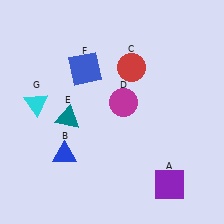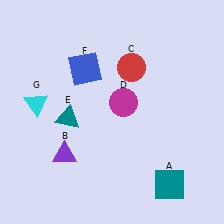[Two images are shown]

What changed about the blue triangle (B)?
In Image 1, B is blue. In Image 2, it changed to purple.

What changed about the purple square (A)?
In Image 1, A is purple. In Image 2, it changed to teal.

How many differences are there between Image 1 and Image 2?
There are 2 differences between the two images.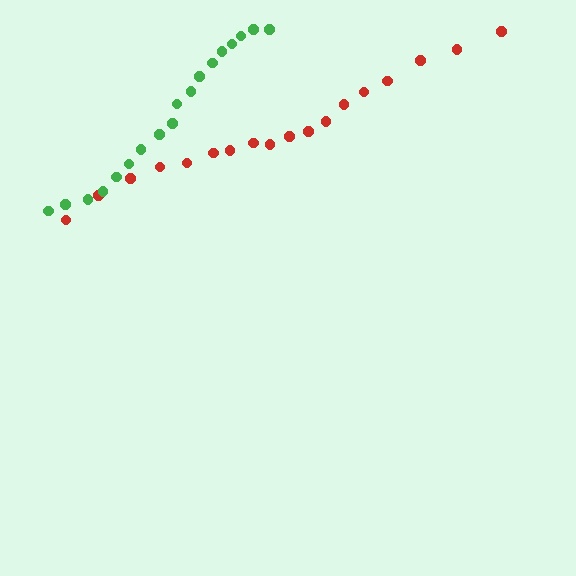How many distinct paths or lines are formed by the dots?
There are 2 distinct paths.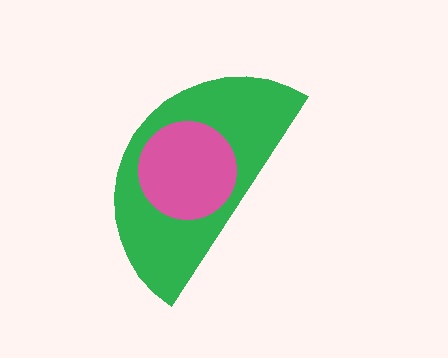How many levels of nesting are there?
2.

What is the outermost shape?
The green semicircle.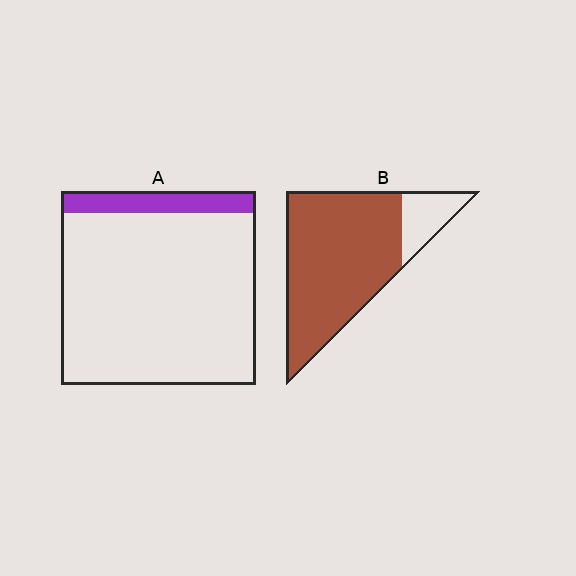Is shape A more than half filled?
No.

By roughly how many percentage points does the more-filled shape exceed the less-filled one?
By roughly 70 percentage points (B over A).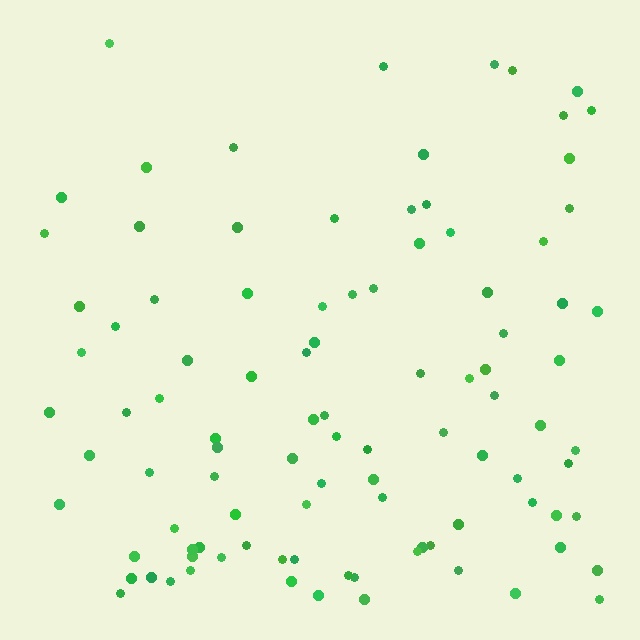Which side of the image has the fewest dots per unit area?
The top.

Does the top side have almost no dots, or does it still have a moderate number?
Still a moderate number, just noticeably fewer than the bottom.